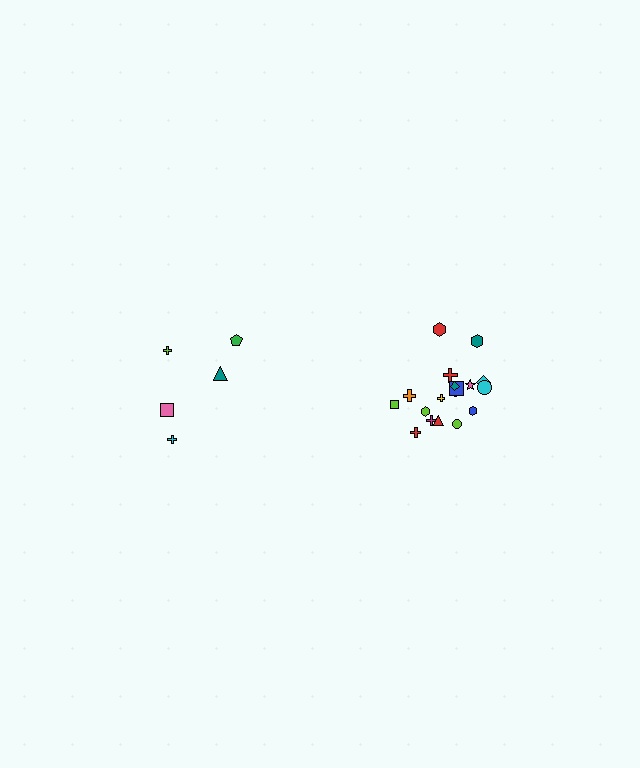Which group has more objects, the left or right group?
The right group.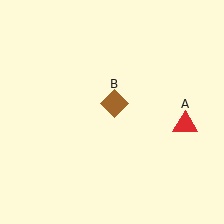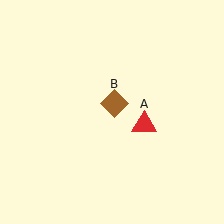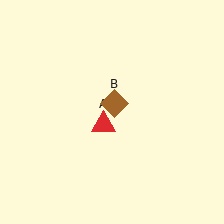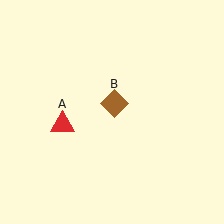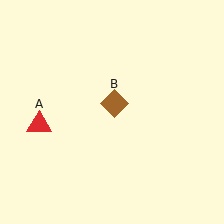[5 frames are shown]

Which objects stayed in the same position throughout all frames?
Brown diamond (object B) remained stationary.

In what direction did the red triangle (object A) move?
The red triangle (object A) moved left.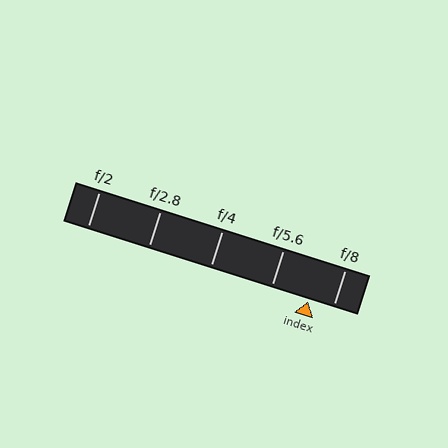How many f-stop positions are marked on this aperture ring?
There are 5 f-stop positions marked.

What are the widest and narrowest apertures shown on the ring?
The widest aperture shown is f/2 and the narrowest is f/8.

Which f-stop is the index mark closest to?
The index mark is closest to f/8.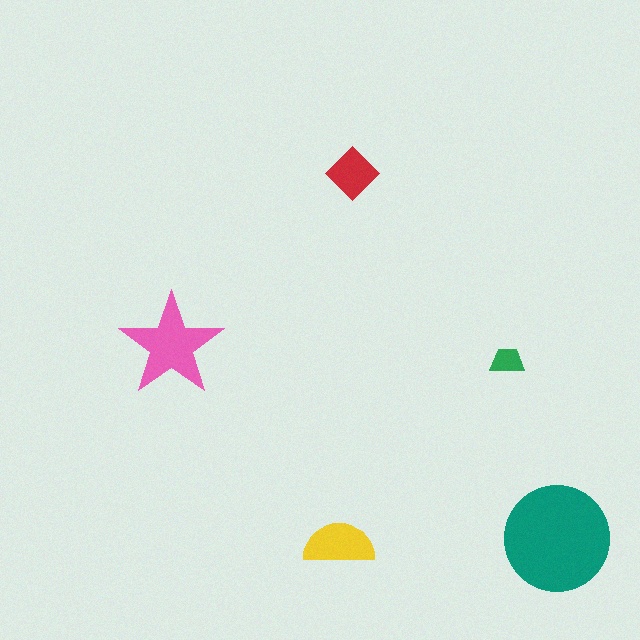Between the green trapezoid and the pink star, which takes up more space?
The pink star.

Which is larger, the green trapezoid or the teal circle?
The teal circle.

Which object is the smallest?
The green trapezoid.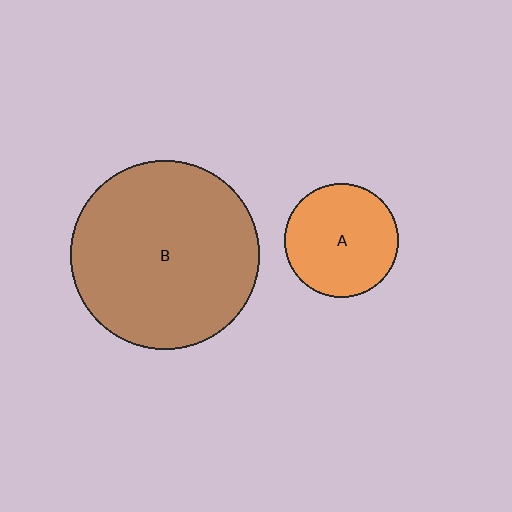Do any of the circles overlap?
No, none of the circles overlap.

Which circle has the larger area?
Circle B (brown).